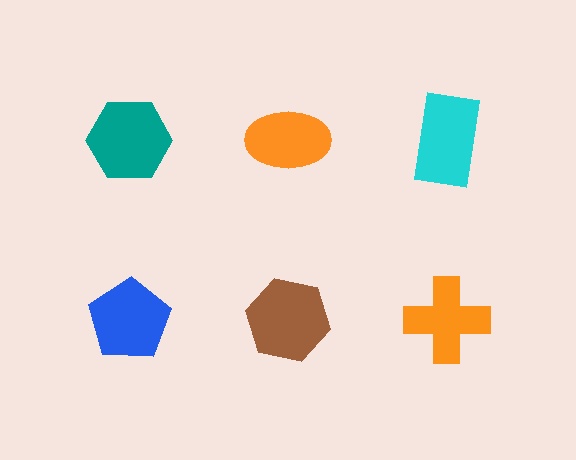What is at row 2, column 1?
A blue pentagon.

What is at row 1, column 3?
A cyan rectangle.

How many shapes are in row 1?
3 shapes.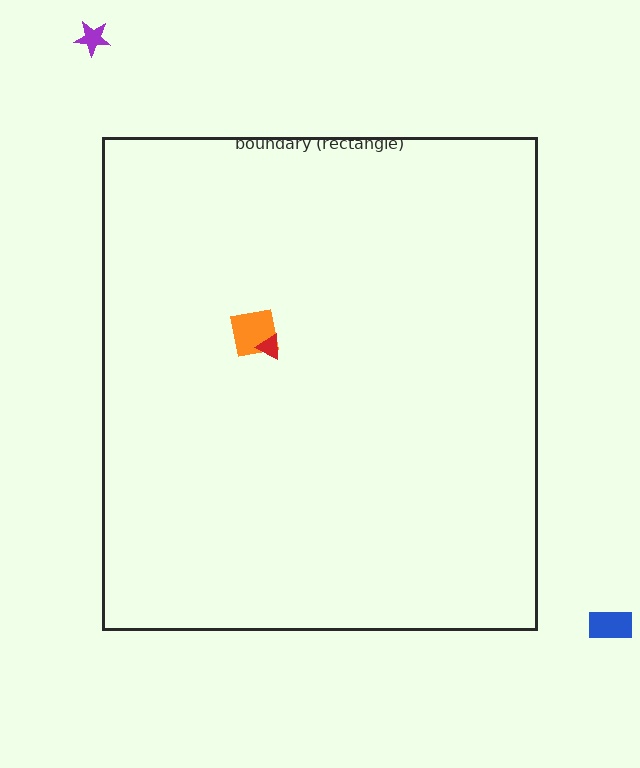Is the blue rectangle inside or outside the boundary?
Outside.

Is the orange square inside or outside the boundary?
Inside.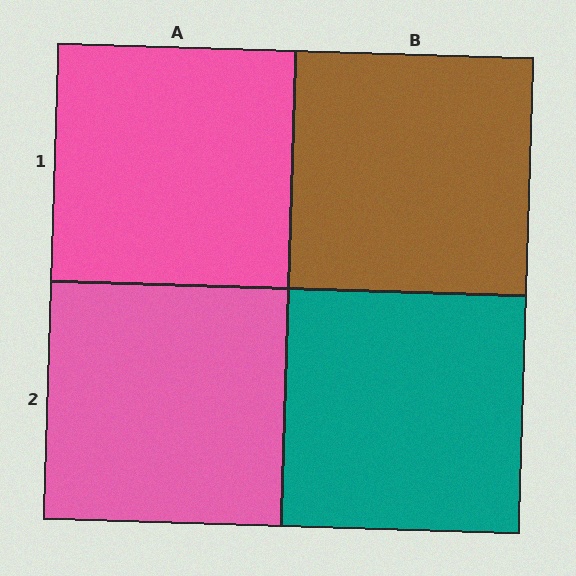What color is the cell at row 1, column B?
Brown.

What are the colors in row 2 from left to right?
Pink, teal.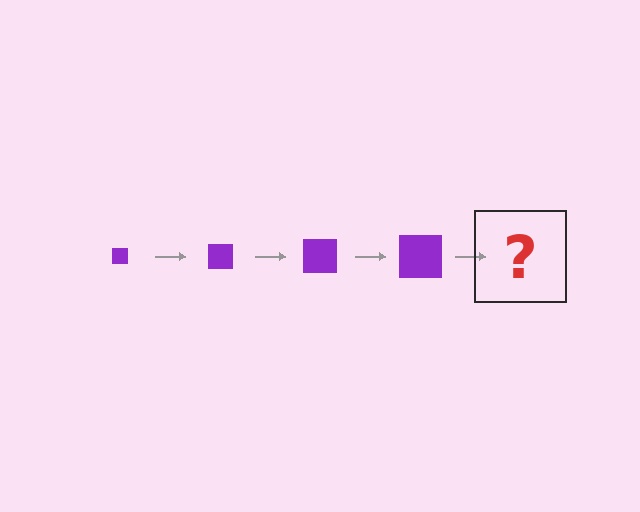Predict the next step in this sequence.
The next step is a purple square, larger than the previous one.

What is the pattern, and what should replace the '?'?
The pattern is that the square gets progressively larger each step. The '?' should be a purple square, larger than the previous one.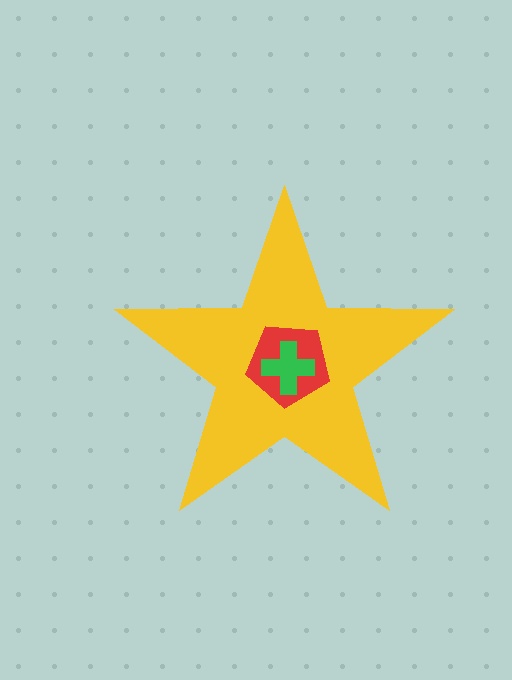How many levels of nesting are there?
3.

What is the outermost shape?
The yellow star.